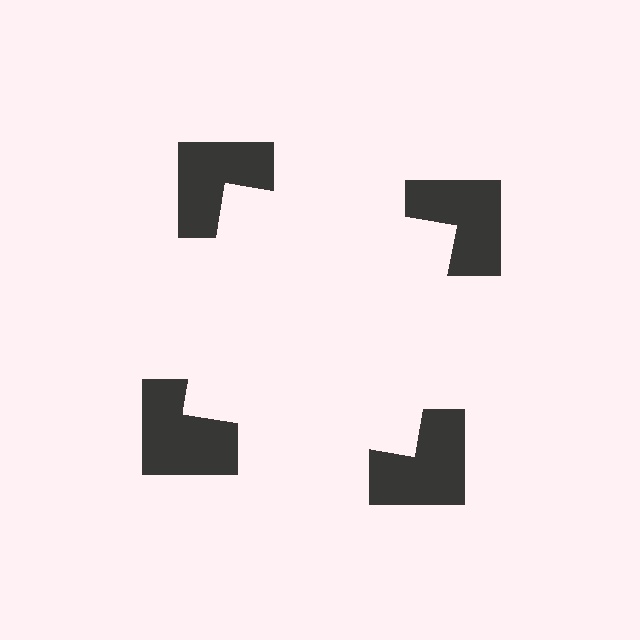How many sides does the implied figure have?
4 sides.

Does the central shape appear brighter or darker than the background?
It typically appears slightly brighter than the background, even though no actual brightness change is drawn.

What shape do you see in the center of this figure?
An illusory square — its edges are inferred from the aligned wedge cuts in the notched squares, not physically drawn.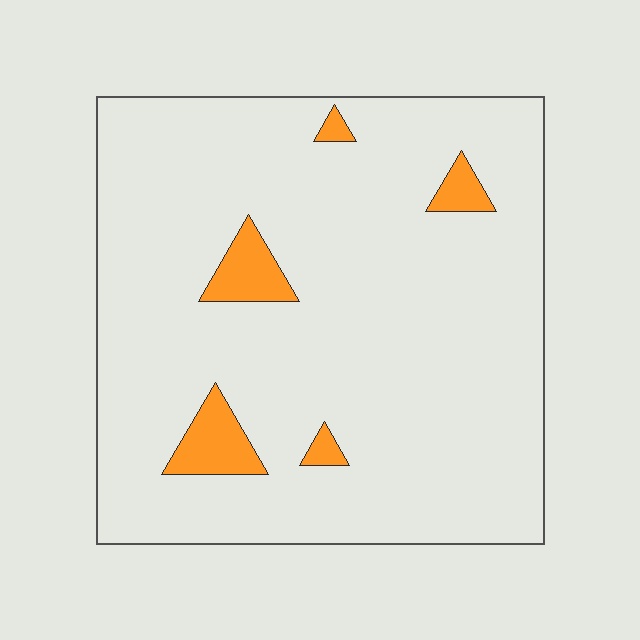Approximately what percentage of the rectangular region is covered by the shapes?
Approximately 5%.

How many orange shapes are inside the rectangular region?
5.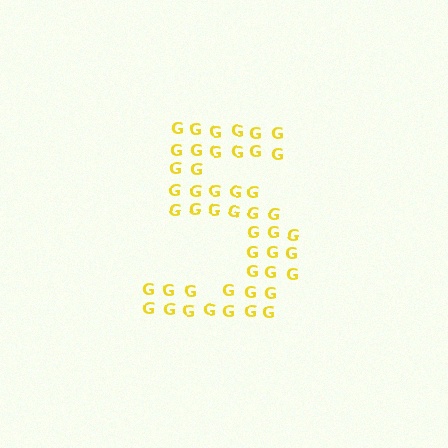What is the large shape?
The large shape is the digit 5.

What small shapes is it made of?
It is made of small letter G's.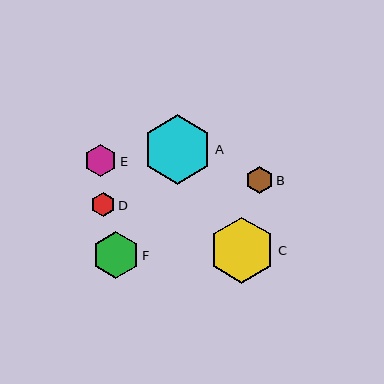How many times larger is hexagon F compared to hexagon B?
Hexagon F is approximately 1.7 times the size of hexagon B.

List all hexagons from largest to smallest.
From largest to smallest: A, C, F, E, B, D.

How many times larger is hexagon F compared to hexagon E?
Hexagon F is approximately 1.5 times the size of hexagon E.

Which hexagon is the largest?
Hexagon A is the largest with a size of approximately 69 pixels.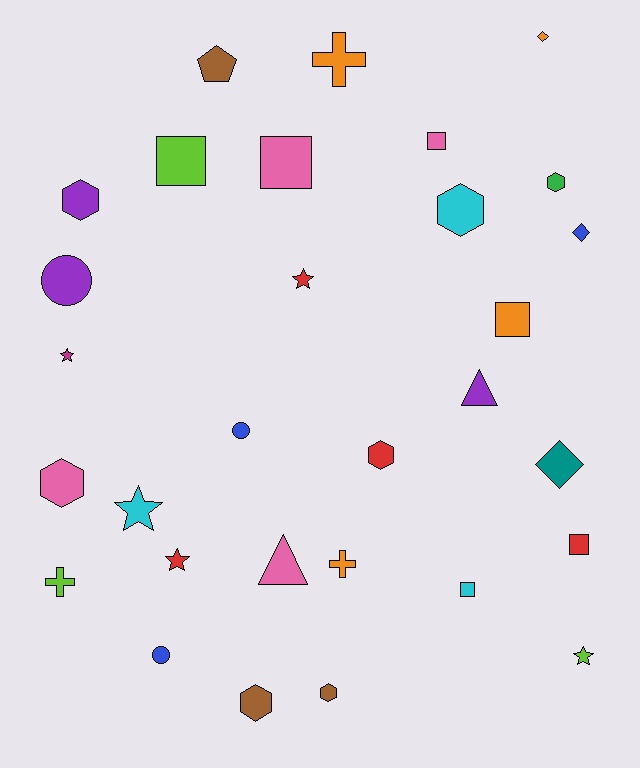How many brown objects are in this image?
There are 3 brown objects.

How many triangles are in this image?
There are 2 triangles.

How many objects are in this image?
There are 30 objects.